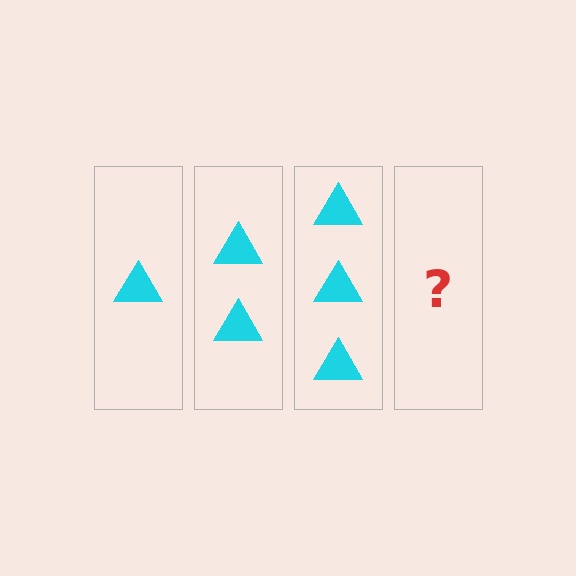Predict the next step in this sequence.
The next step is 4 triangles.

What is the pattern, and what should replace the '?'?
The pattern is that each step adds one more triangle. The '?' should be 4 triangles.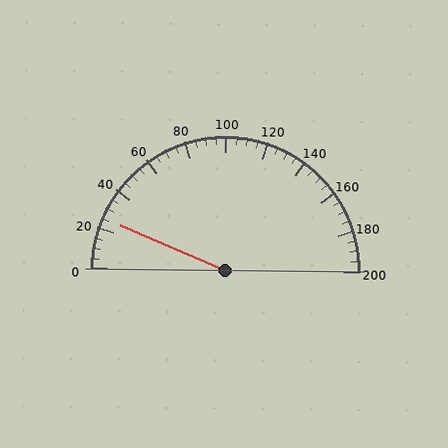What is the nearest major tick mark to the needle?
The nearest major tick mark is 20.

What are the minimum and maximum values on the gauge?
The gauge ranges from 0 to 200.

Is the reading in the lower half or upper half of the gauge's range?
The reading is in the lower half of the range (0 to 200).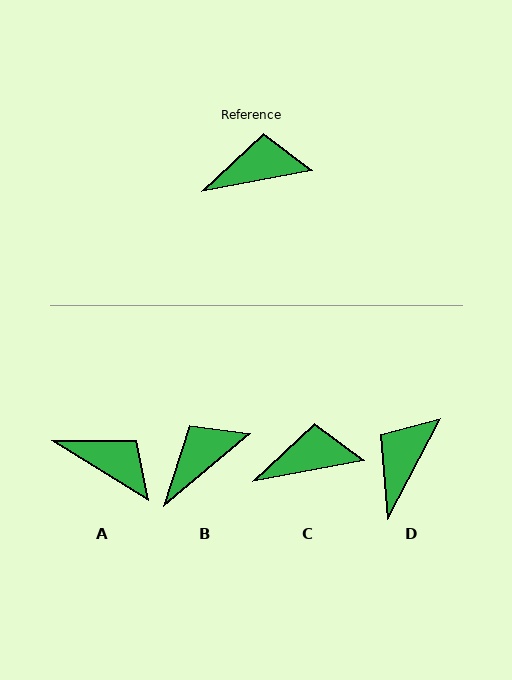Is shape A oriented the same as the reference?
No, it is off by about 43 degrees.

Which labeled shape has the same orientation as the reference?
C.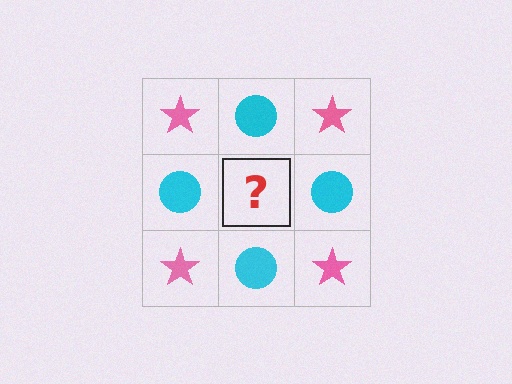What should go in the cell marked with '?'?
The missing cell should contain a pink star.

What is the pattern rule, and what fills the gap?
The rule is that it alternates pink star and cyan circle in a checkerboard pattern. The gap should be filled with a pink star.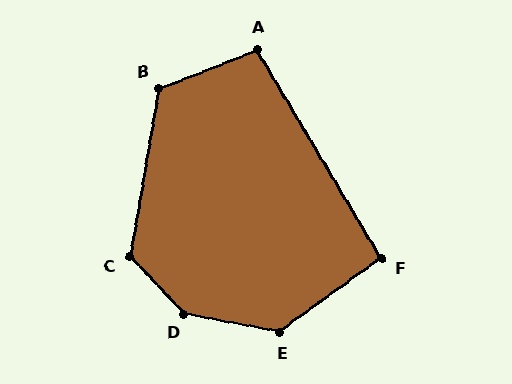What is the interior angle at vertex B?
Approximately 121 degrees (obtuse).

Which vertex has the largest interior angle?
D, at approximately 144 degrees.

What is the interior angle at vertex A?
Approximately 99 degrees (obtuse).